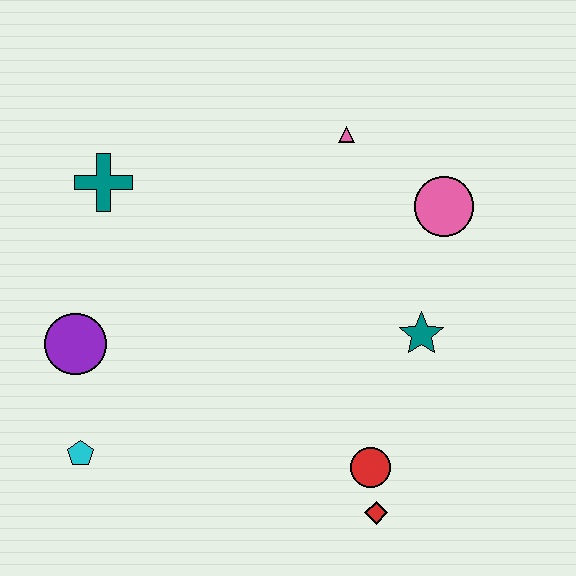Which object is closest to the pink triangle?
The pink circle is closest to the pink triangle.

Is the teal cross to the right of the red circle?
No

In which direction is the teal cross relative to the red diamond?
The teal cross is above the red diamond.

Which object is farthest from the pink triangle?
The cyan pentagon is farthest from the pink triangle.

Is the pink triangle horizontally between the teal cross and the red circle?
Yes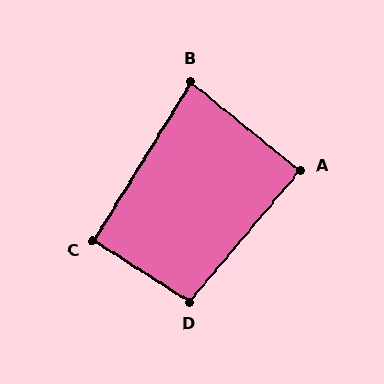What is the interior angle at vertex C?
Approximately 91 degrees (approximately right).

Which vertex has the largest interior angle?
D, at approximately 98 degrees.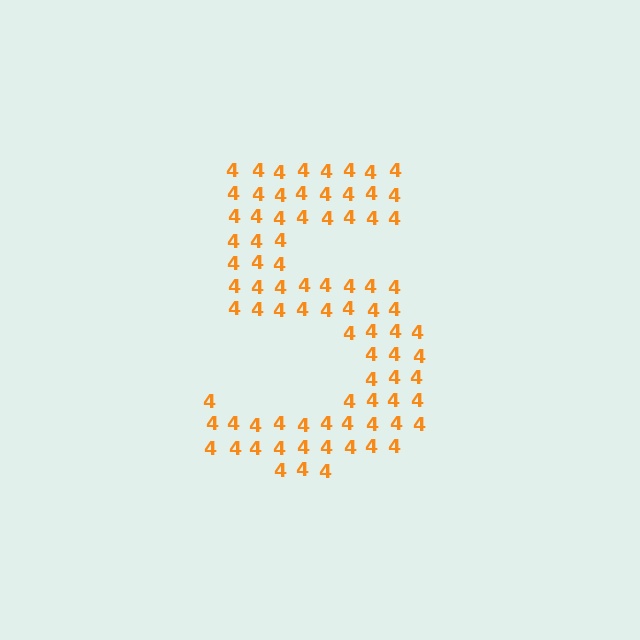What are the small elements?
The small elements are digit 4's.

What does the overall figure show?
The overall figure shows the digit 5.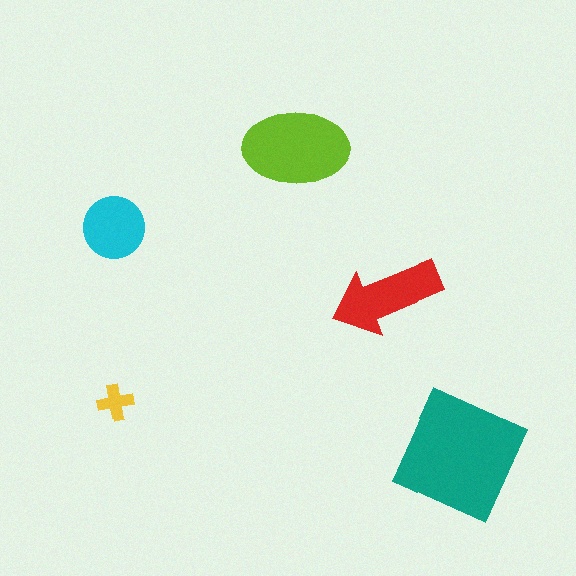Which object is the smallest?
The yellow cross.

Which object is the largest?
The teal square.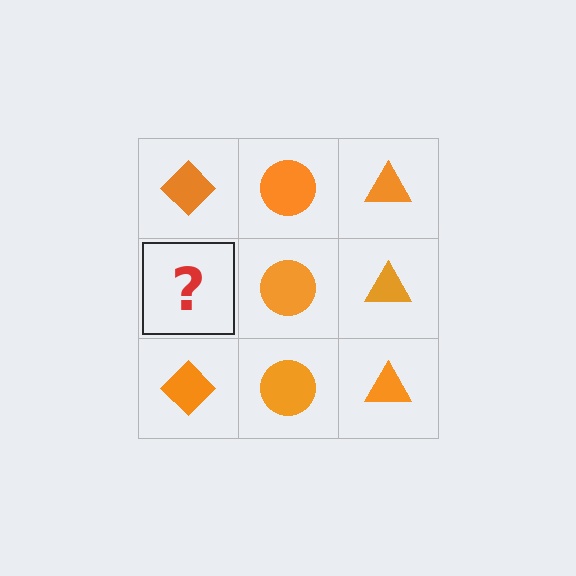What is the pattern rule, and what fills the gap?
The rule is that each column has a consistent shape. The gap should be filled with an orange diamond.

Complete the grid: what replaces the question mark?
The question mark should be replaced with an orange diamond.